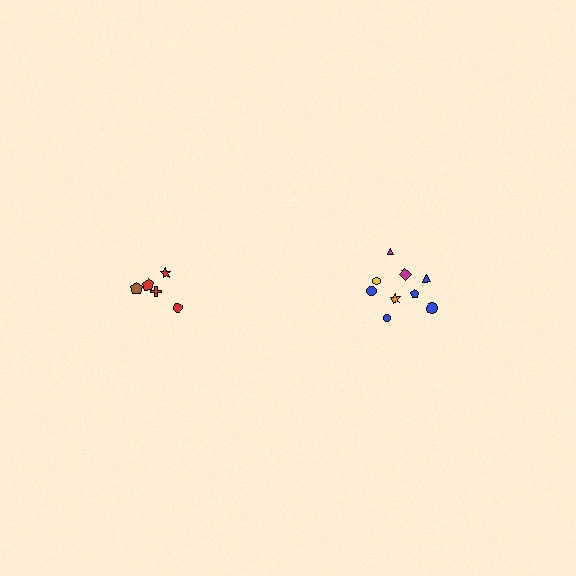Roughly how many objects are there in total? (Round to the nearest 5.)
Roughly 15 objects in total.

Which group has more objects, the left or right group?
The right group.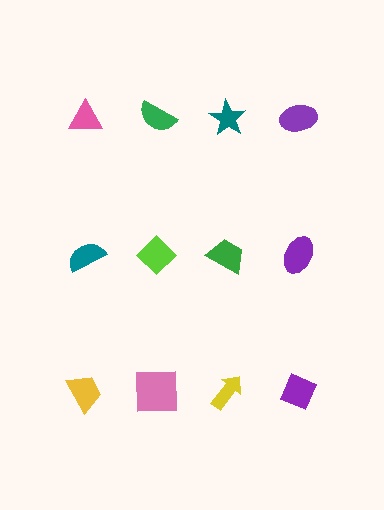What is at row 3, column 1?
A yellow trapezoid.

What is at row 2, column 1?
A teal semicircle.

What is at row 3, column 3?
A yellow arrow.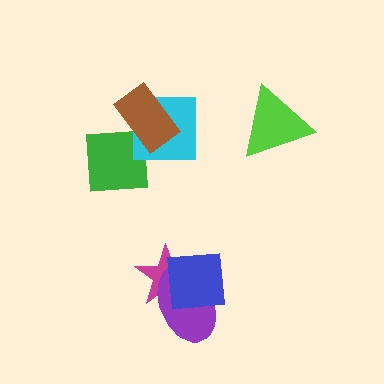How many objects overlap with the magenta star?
2 objects overlap with the magenta star.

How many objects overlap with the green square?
2 objects overlap with the green square.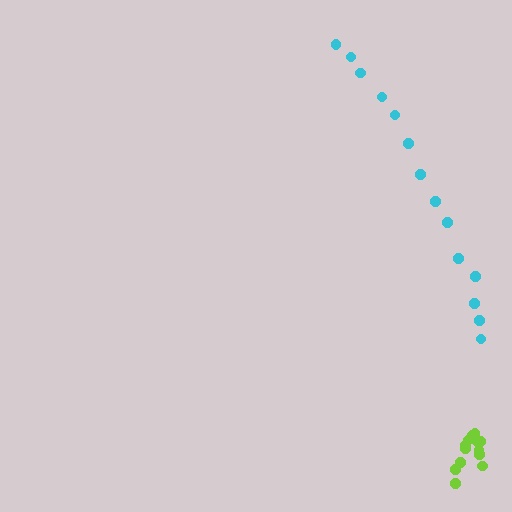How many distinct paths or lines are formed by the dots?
There are 2 distinct paths.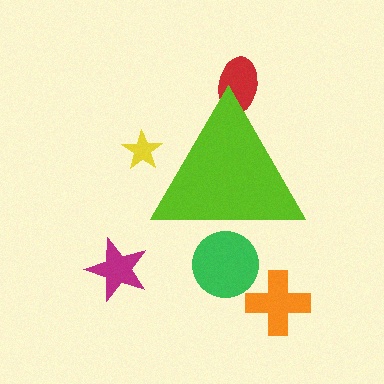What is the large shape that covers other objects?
A lime triangle.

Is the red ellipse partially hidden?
Yes, the red ellipse is partially hidden behind the lime triangle.